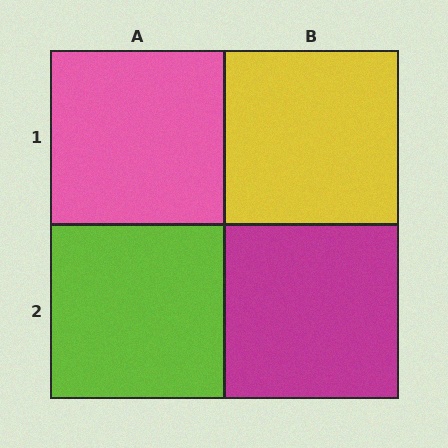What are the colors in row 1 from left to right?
Pink, yellow.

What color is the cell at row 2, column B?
Magenta.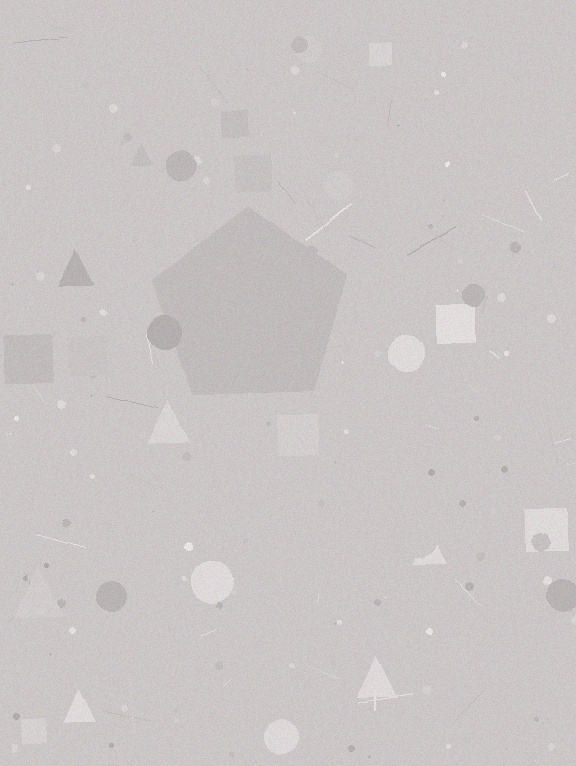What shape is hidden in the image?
A pentagon is hidden in the image.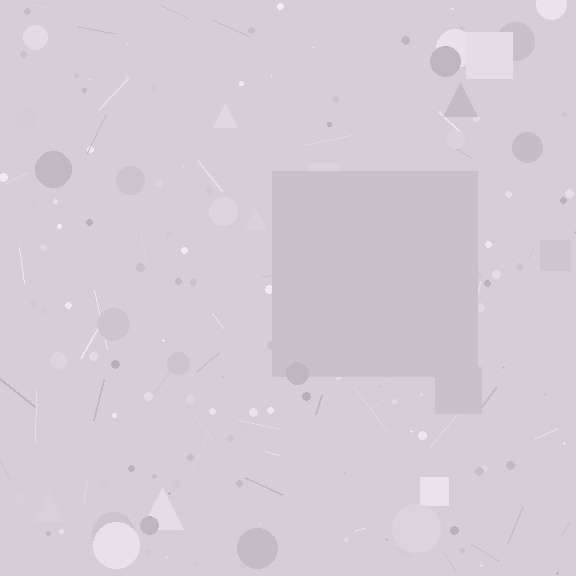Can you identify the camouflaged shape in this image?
The camouflaged shape is a square.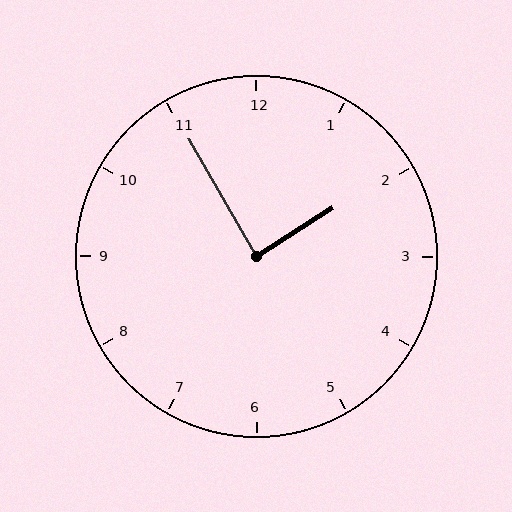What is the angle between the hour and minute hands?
Approximately 88 degrees.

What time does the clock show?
1:55.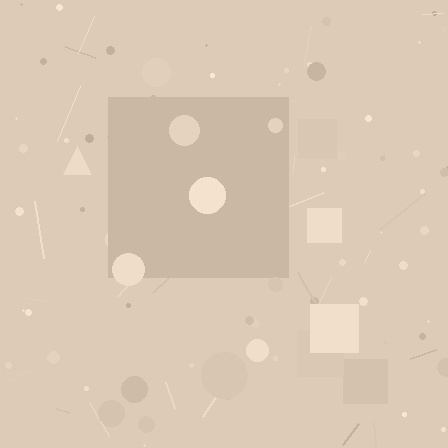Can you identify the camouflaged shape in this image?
The camouflaged shape is a square.